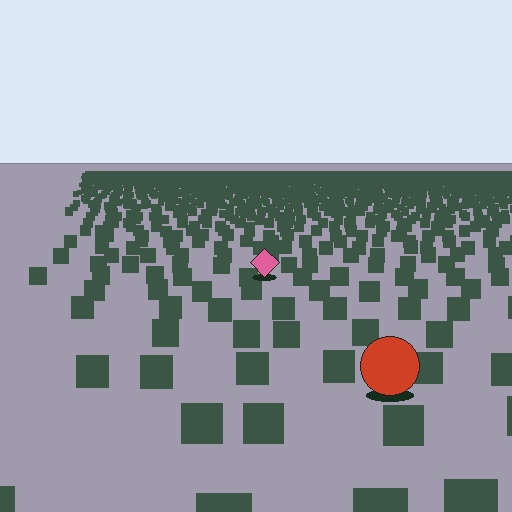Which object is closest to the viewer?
The red circle is closest. The texture marks near it are larger and more spread out.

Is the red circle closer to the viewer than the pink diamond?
Yes. The red circle is closer — you can tell from the texture gradient: the ground texture is coarser near it.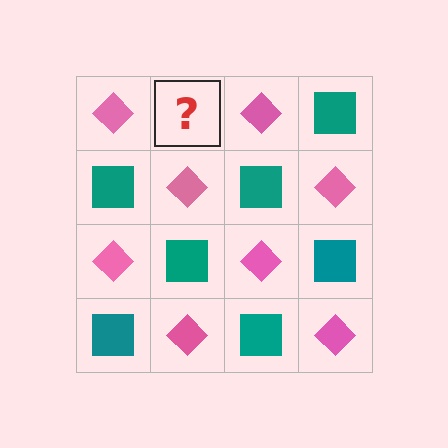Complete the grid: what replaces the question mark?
The question mark should be replaced with a teal square.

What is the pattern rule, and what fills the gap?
The rule is that it alternates pink diamond and teal square in a checkerboard pattern. The gap should be filled with a teal square.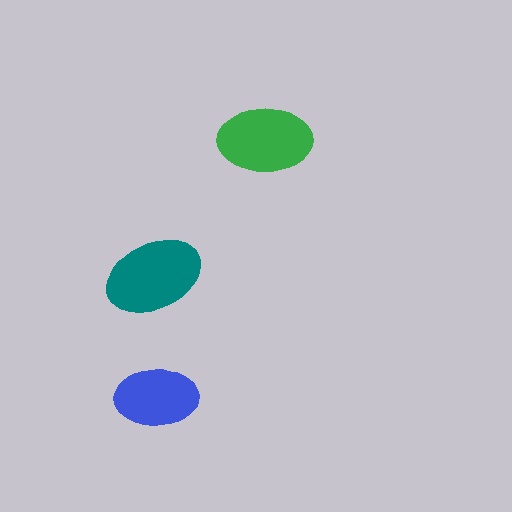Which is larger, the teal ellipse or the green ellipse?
The teal one.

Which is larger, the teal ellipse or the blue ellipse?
The teal one.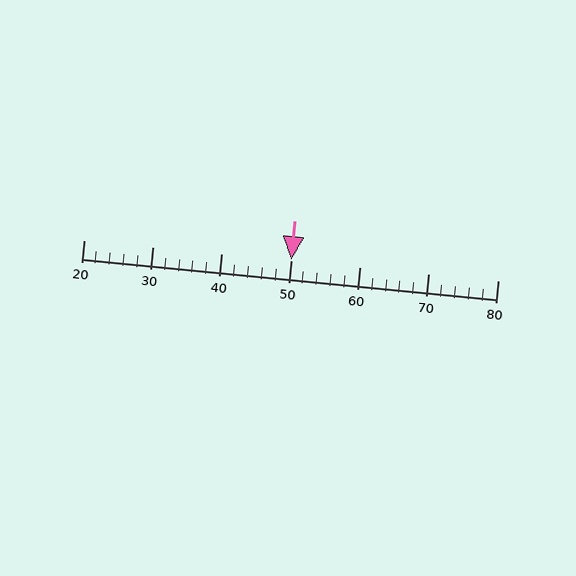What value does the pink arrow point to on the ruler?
The pink arrow points to approximately 50.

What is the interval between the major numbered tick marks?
The major tick marks are spaced 10 units apart.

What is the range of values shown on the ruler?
The ruler shows values from 20 to 80.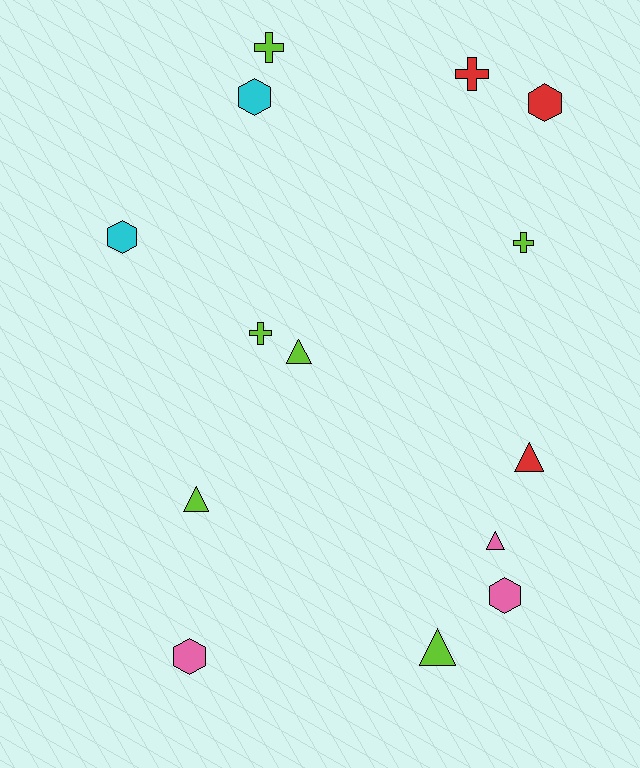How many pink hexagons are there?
There are 2 pink hexagons.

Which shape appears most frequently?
Hexagon, with 5 objects.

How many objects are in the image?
There are 14 objects.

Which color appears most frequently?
Lime, with 6 objects.